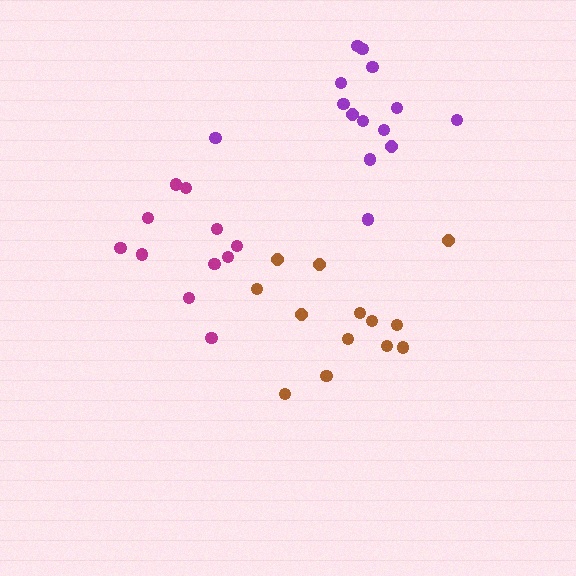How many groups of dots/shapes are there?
There are 3 groups.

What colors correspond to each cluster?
The clusters are colored: brown, purple, magenta.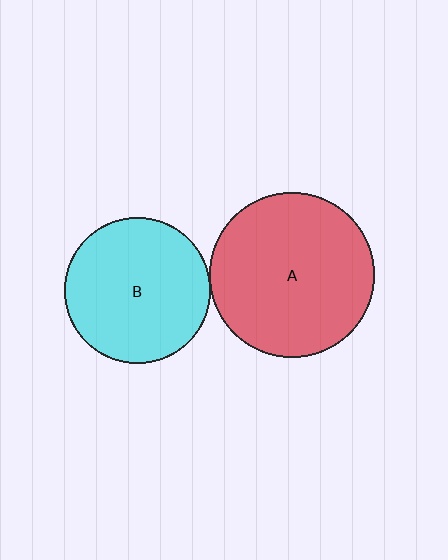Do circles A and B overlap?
Yes.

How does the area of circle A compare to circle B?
Approximately 1.3 times.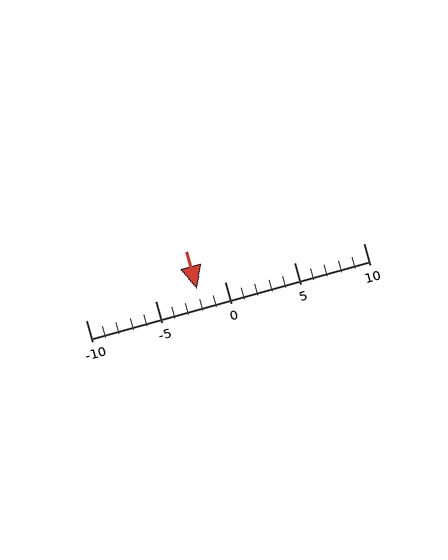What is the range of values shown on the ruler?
The ruler shows values from -10 to 10.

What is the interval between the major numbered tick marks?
The major tick marks are spaced 5 units apart.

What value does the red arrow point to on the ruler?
The red arrow points to approximately -2.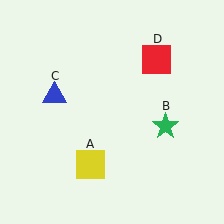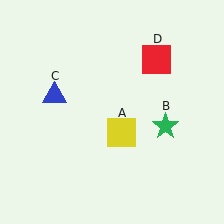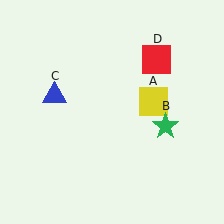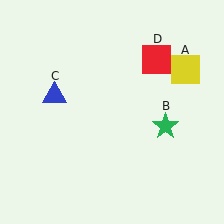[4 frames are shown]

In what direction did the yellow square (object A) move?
The yellow square (object A) moved up and to the right.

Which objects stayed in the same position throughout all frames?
Green star (object B) and blue triangle (object C) and red square (object D) remained stationary.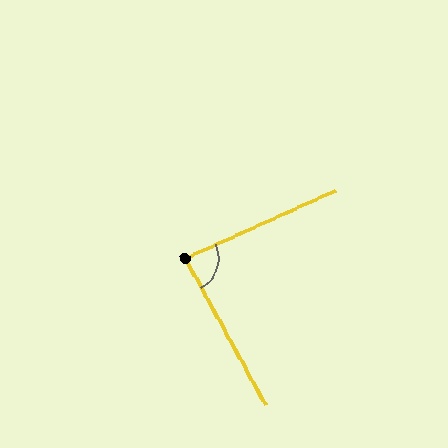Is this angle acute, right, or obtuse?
It is approximately a right angle.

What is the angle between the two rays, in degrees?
Approximately 86 degrees.